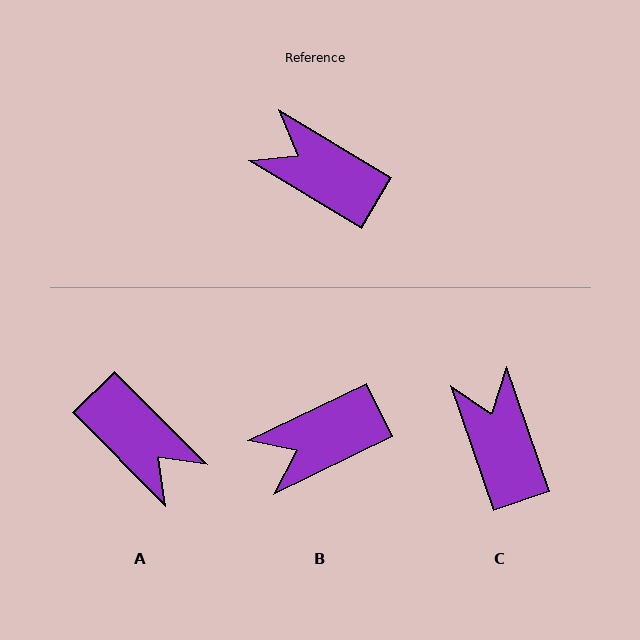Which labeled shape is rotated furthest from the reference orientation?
A, about 166 degrees away.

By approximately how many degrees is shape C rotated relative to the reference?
Approximately 40 degrees clockwise.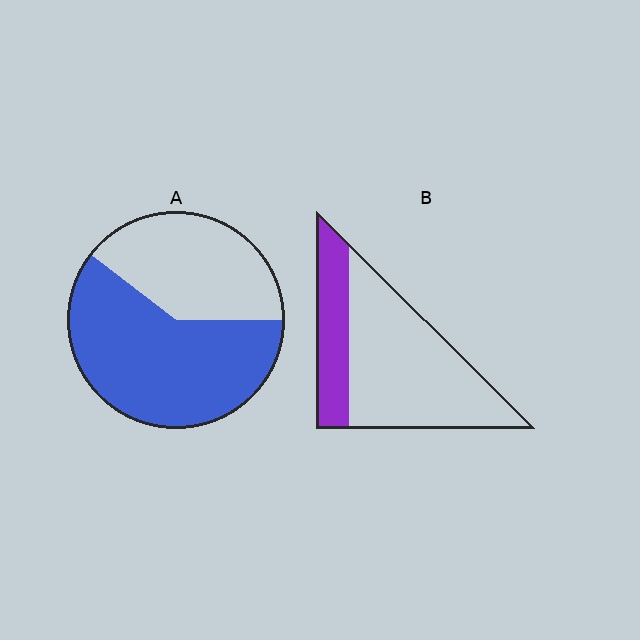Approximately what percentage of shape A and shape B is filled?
A is approximately 60% and B is approximately 30%.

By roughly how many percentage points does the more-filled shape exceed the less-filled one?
By roughly 35 percentage points (A over B).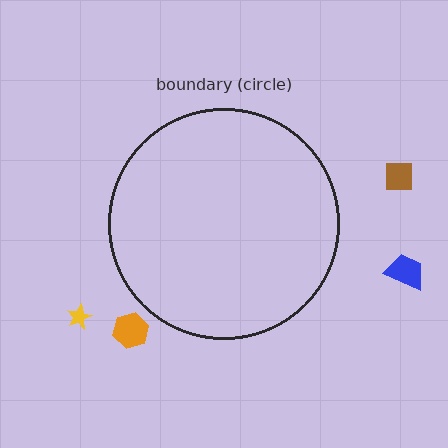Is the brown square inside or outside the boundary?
Outside.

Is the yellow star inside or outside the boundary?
Outside.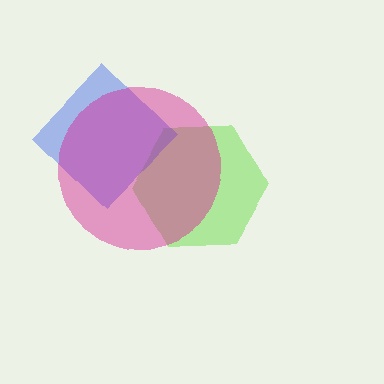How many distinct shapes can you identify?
There are 3 distinct shapes: a lime hexagon, a blue diamond, a magenta circle.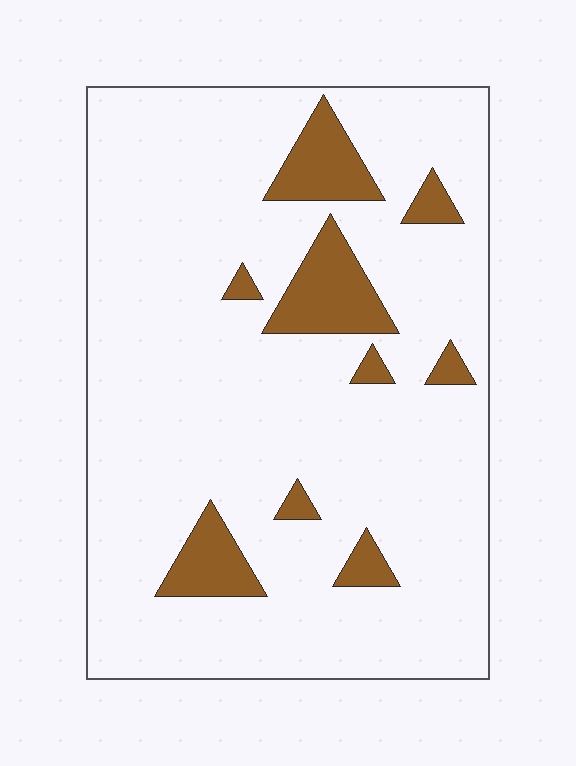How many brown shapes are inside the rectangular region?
9.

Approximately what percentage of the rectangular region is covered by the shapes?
Approximately 10%.